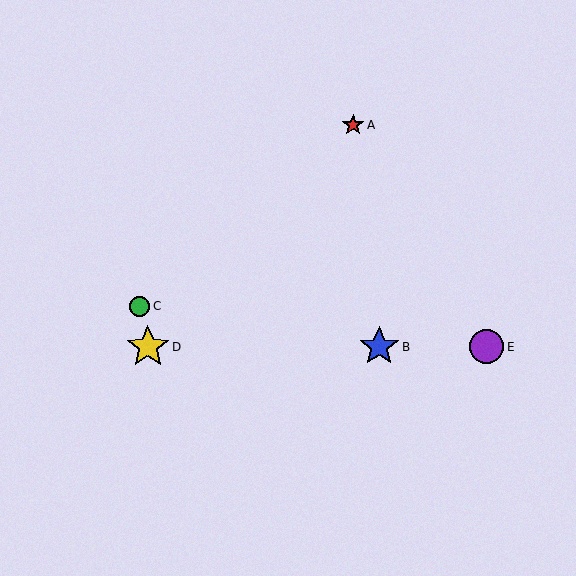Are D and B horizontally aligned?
Yes, both are at y≈347.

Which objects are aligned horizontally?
Objects B, D, E are aligned horizontally.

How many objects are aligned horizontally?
3 objects (B, D, E) are aligned horizontally.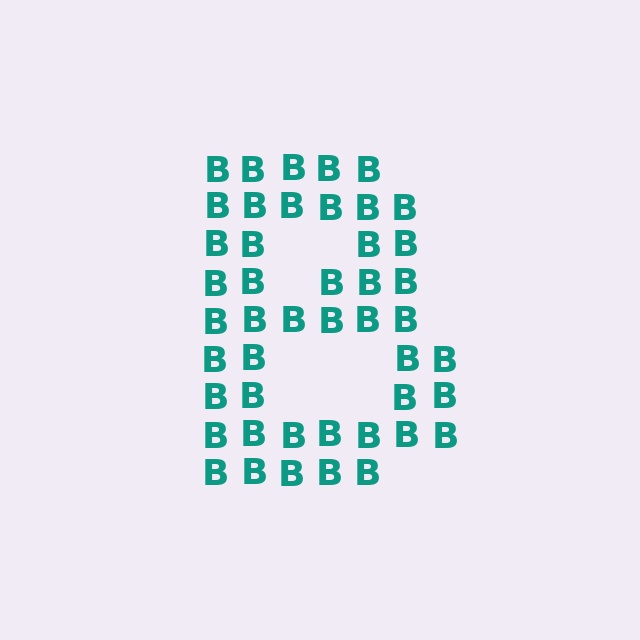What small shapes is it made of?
It is made of small letter B's.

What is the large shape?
The large shape is the letter B.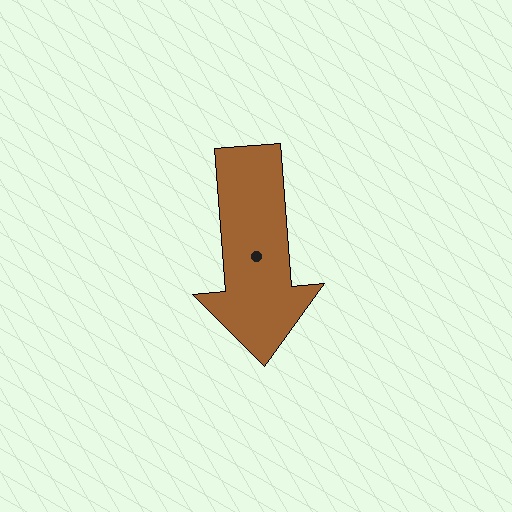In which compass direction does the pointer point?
South.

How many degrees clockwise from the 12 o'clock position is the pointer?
Approximately 176 degrees.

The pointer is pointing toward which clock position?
Roughly 6 o'clock.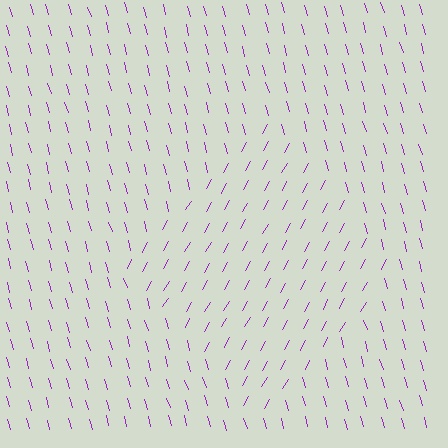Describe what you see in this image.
The image is filled with small purple line segments. A diamond region in the image has lines oriented differently from the surrounding lines, creating a visible texture boundary.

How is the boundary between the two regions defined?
The boundary is defined purely by a change in line orientation (approximately 45 degrees difference). All lines are the same color and thickness.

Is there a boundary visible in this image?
Yes, there is a texture boundary formed by a change in line orientation.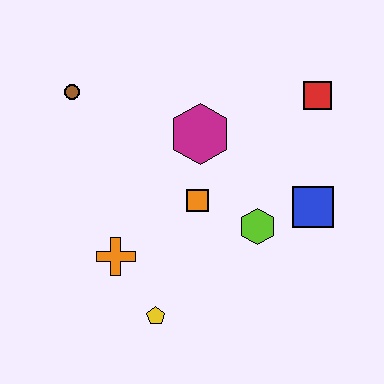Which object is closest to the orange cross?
The yellow pentagon is closest to the orange cross.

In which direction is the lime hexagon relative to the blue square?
The lime hexagon is to the left of the blue square.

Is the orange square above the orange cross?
Yes